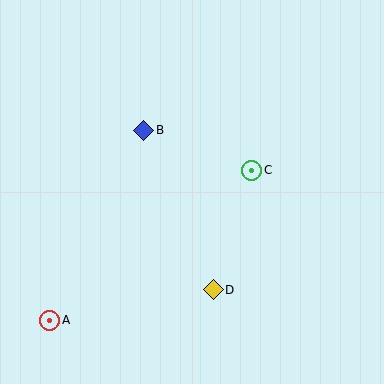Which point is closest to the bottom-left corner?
Point A is closest to the bottom-left corner.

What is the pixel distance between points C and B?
The distance between C and B is 115 pixels.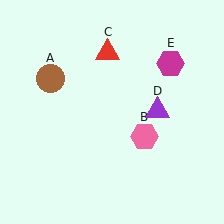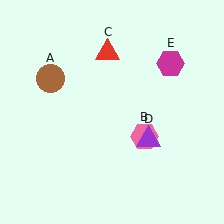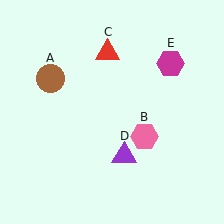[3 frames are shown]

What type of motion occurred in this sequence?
The purple triangle (object D) rotated clockwise around the center of the scene.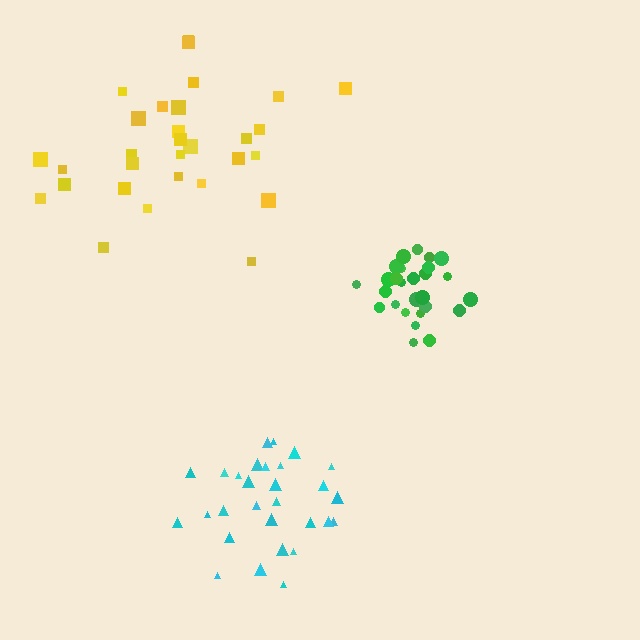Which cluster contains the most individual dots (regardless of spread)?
Yellow (30).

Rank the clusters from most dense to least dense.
green, cyan, yellow.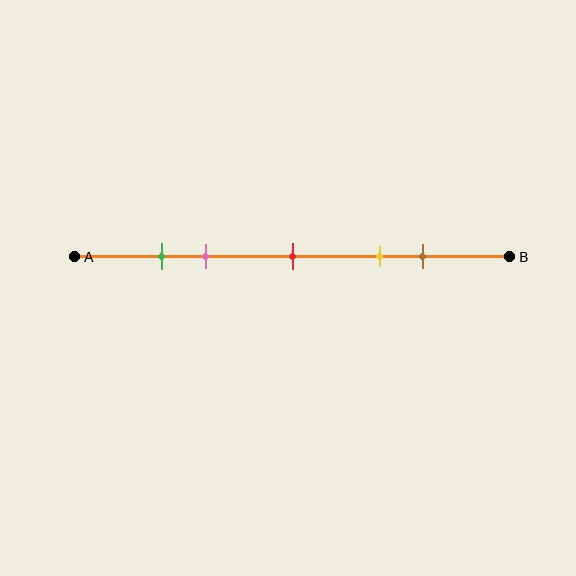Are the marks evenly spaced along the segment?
No, the marks are not evenly spaced.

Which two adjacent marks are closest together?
The green and pink marks are the closest adjacent pair.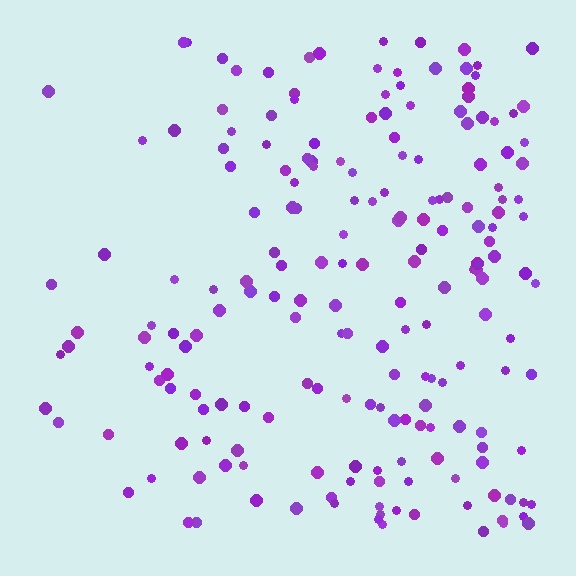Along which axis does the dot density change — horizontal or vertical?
Horizontal.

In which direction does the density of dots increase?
From left to right, with the right side densest.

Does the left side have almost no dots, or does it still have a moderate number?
Still a moderate number, just noticeably fewer than the right.